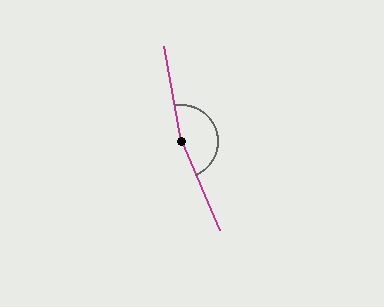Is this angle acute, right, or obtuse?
It is obtuse.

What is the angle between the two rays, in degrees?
Approximately 167 degrees.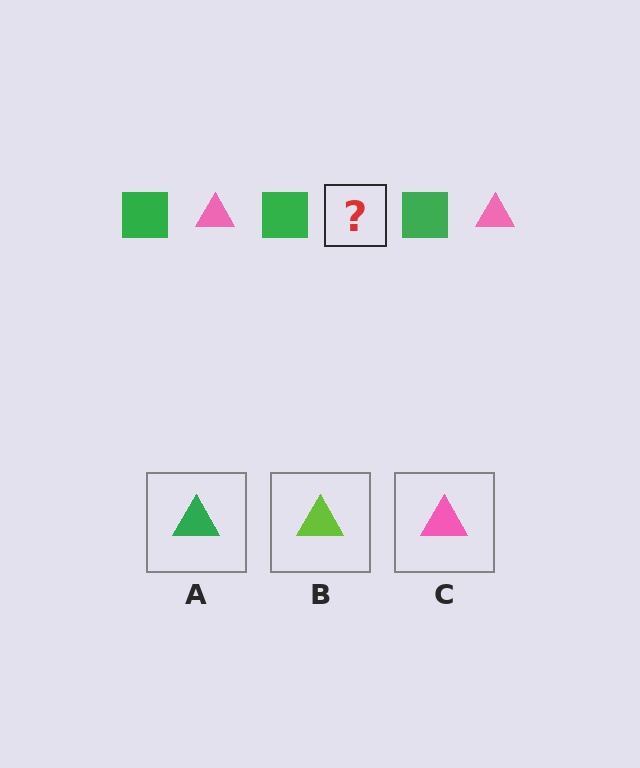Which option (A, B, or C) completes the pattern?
C.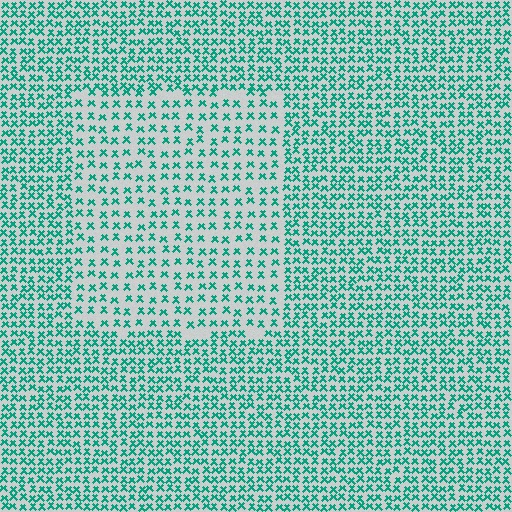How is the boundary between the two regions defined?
The boundary is defined by a change in element density (approximately 1.8x ratio). All elements are the same color, size, and shape.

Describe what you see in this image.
The image contains small teal elements arranged at two different densities. A rectangle-shaped region is visible where the elements are less densely packed than the surrounding area.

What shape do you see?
I see a rectangle.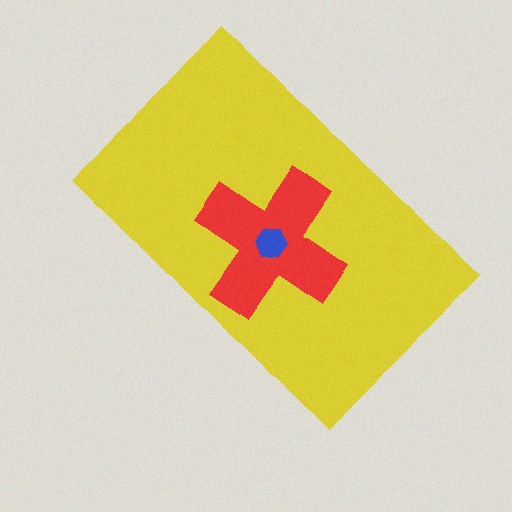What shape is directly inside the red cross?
The blue hexagon.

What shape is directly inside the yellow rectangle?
The red cross.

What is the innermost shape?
The blue hexagon.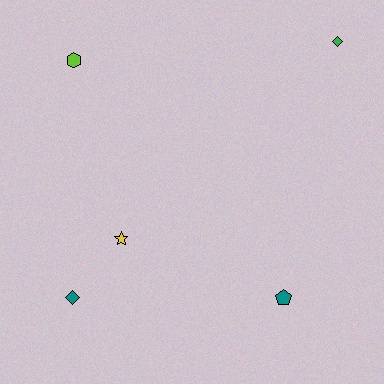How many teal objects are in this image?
There are 2 teal objects.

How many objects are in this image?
There are 5 objects.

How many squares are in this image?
There are no squares.